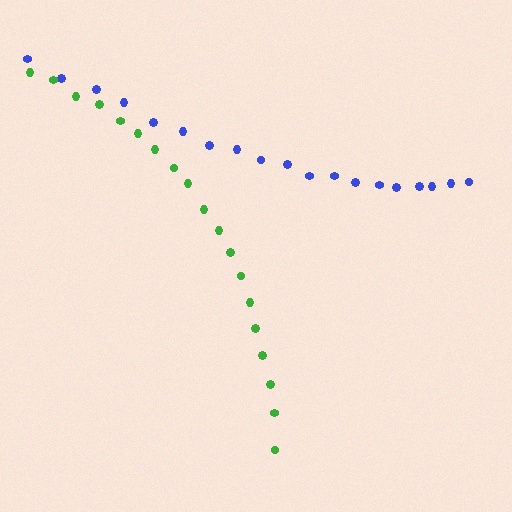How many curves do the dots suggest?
There are 2 distinct paths.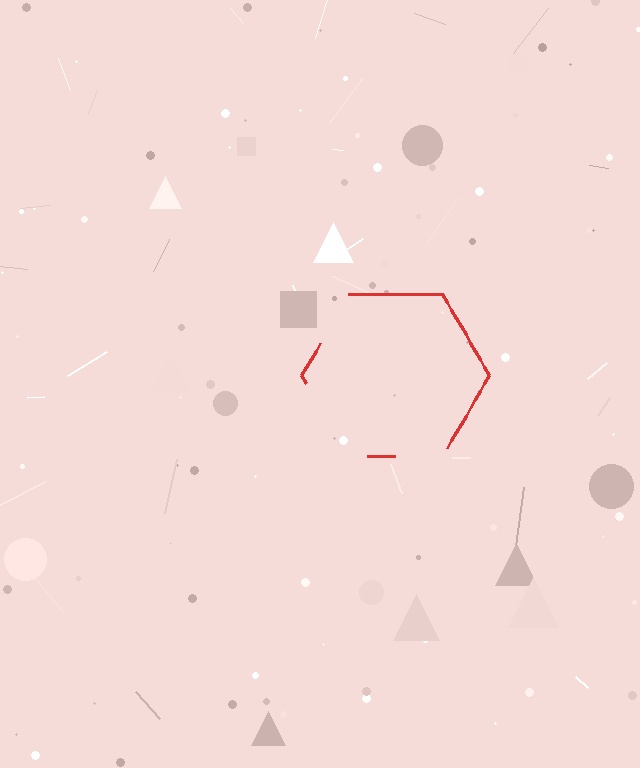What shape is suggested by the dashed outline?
The dashed outline suggests a hexagon.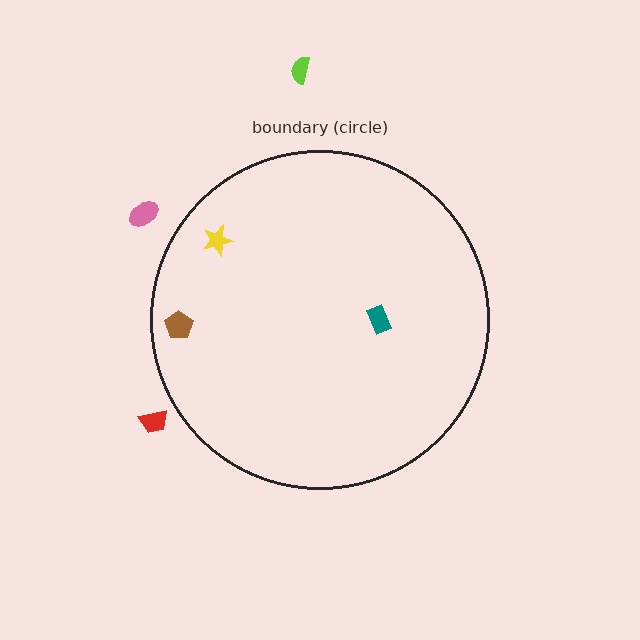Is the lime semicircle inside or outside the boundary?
Outside.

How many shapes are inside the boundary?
3 inside, 3 outside.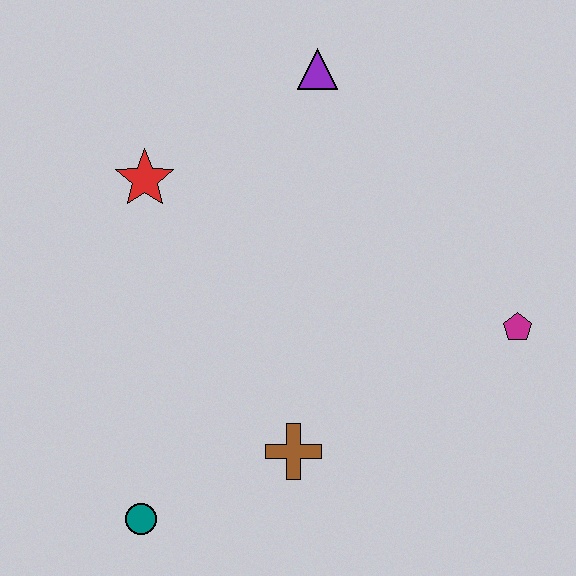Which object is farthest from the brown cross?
The purple triangle is farthest from the brown cross.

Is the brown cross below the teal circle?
No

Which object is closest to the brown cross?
The teal circle is closest to the brown cross.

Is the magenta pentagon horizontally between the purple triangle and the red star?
No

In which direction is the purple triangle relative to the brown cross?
The purple triangle is above the brown cross.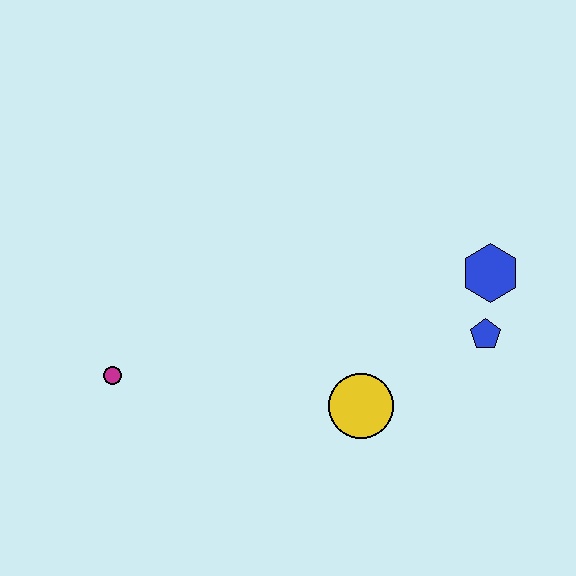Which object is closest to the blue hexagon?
The blue pentagon is closest to the blue hexagon.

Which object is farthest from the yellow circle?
The magenta circle is farthest from the yellow circle.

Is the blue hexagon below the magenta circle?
No